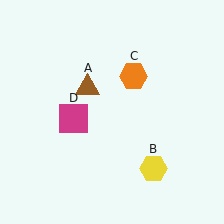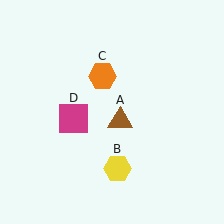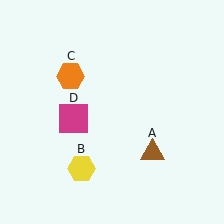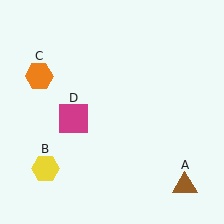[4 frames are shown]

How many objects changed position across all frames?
3 objects changed position: brown triangle (object A), yellow hexagon (object B), orange hexagon (object C).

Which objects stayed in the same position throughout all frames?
Magenta square (object D) remained stationary.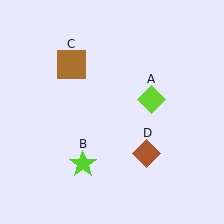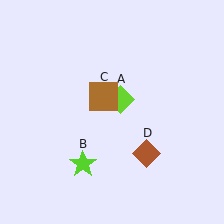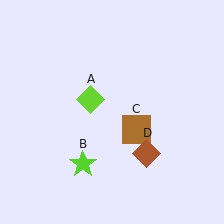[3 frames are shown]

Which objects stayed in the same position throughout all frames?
Lime star (object B) and brown diamond (object D) remained stationary.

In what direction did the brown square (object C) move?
The brown square (object C) moved down and to the right.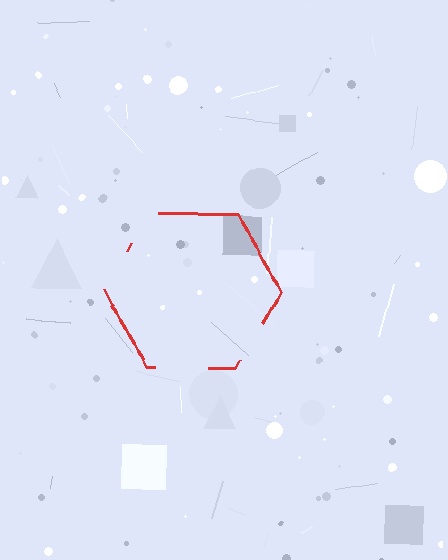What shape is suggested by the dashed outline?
The dashed outline suggests a hexagon.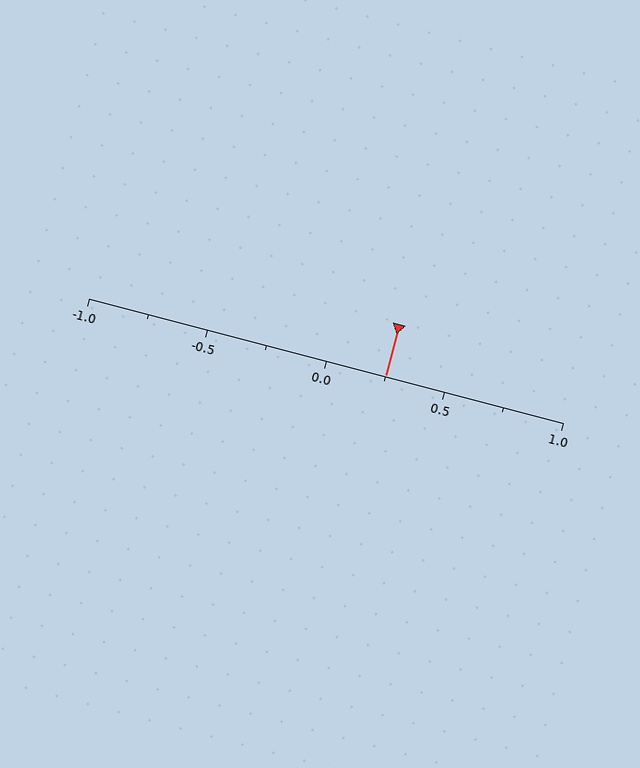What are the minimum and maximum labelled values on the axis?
The axis runs from -1.0 to 1.0.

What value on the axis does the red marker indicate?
The marker indicates approximately 0.25.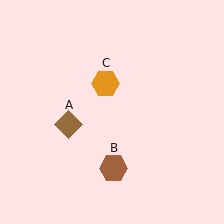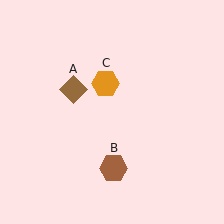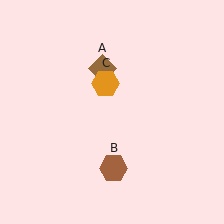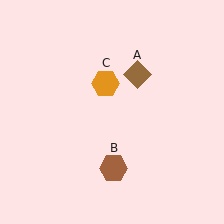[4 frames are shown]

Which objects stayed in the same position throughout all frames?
Brown hexagon (object B) and orange hexagon (object C) remained stationary.